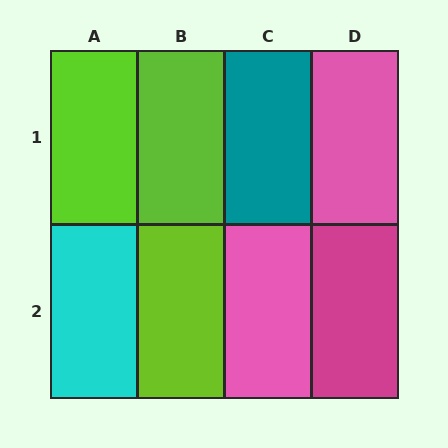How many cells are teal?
1 cell is teal.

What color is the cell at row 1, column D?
Pink.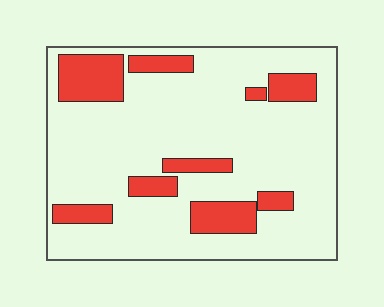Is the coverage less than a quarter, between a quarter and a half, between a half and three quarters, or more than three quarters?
Less than a quarter.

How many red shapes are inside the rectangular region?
9.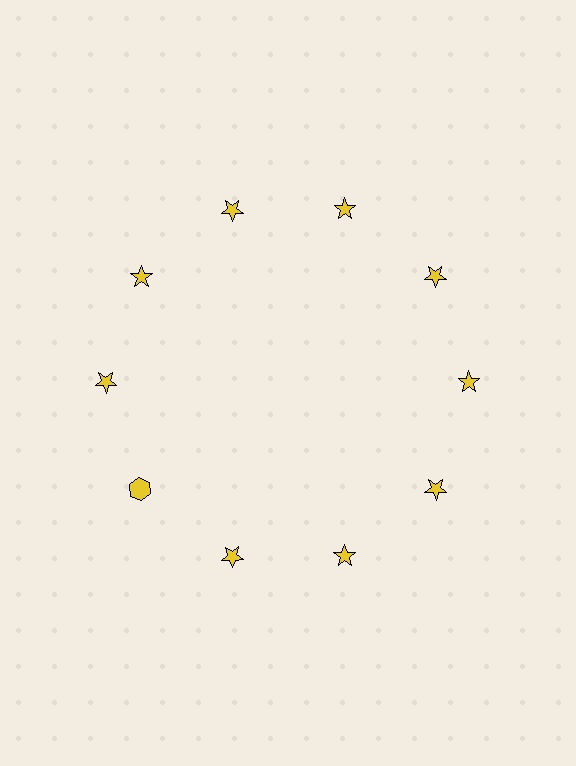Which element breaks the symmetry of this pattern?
The yellow hexagon at roughly the 8 o'clock position breaks the symmetry. All other shapes are yellow stars.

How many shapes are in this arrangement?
There are 10 shapes arranged in a ring pattern.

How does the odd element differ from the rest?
It has a different shape: hexagon instead of star.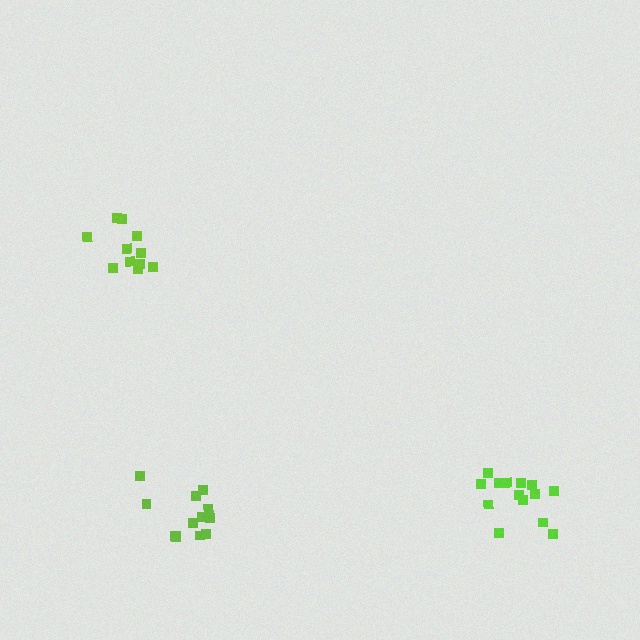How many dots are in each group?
Group 1: 13 dots, Group 2: 14 dots, Group 3: 11 dots (38 total).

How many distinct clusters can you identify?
There are 3 distinct clusters.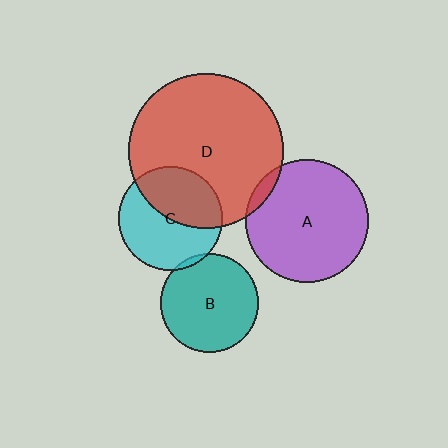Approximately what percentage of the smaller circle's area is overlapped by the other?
Approximately 5%.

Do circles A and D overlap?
Yes.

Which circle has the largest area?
Circle D (red).